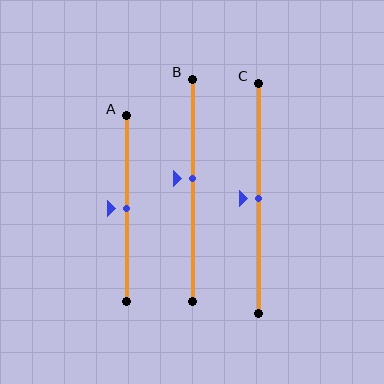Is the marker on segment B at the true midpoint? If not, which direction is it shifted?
No, the marker on segment B is shifted upward by about 5% of the segment length.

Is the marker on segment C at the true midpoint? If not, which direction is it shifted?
Yes, the marker on segment C is at the true midpoint.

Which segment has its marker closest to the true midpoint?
Segment A has its marker closest to the true midpoint.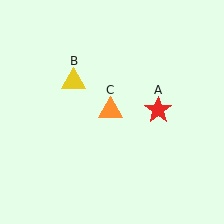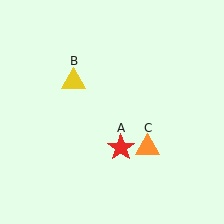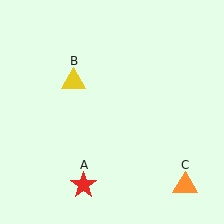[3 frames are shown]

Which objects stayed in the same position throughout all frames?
Yellow triangle (object B) remained stationary.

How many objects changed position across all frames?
2 objects changed position: red star (object A), orange triangle (object C).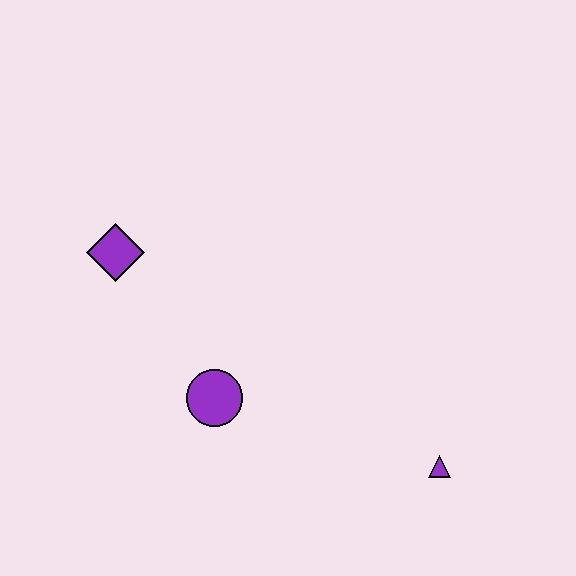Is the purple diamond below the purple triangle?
No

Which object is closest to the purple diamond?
The purple circle is closest to the purple diamond.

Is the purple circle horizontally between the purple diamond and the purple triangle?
Yes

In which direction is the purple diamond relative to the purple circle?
The purple diamond is above the purple circle.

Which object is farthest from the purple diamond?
The purple triangle is farthest from the purple diamond.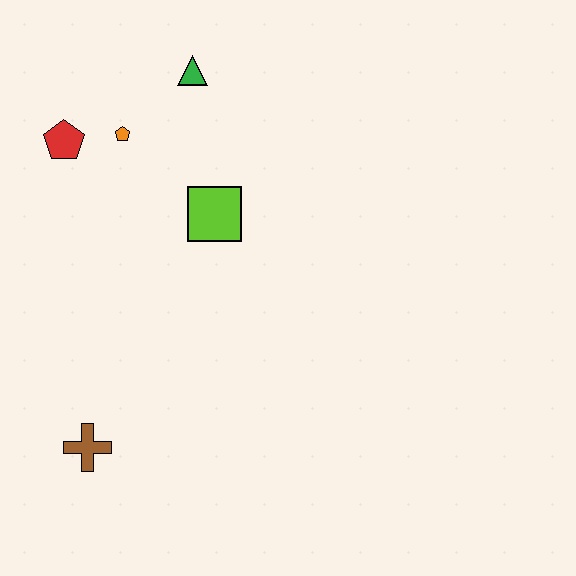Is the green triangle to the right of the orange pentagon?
Yes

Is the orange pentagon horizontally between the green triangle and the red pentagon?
Yes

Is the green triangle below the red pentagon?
No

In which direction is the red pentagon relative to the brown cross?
The red pentagon is above the brown cross.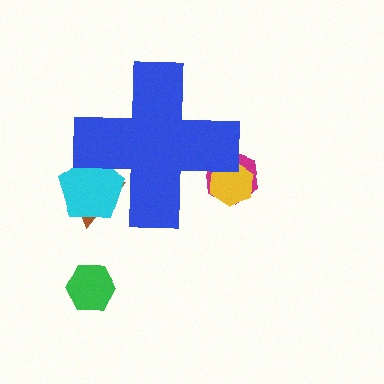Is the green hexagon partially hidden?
No, the green hexagon is fully visible.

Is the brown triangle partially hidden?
Yes, the brown triangle is partially hidden behind the blue cross.